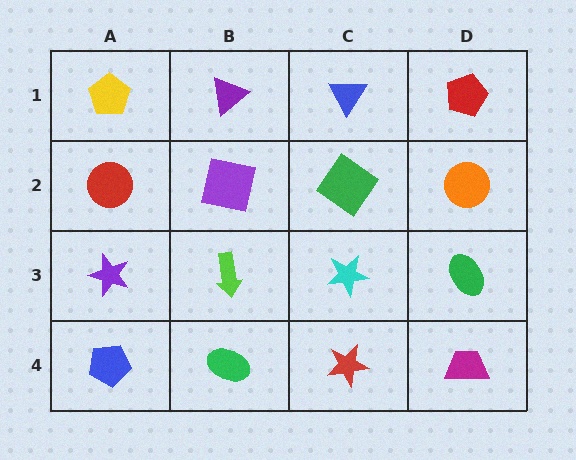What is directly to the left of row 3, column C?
A lime arrow.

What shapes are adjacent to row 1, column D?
An orange circle (row 2, column D), a blue triangle (row 1, column C).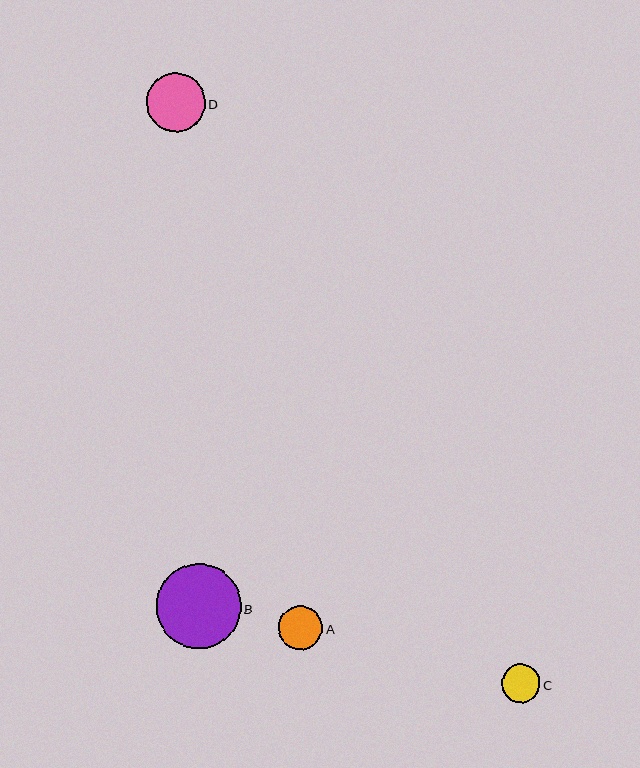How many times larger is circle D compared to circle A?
Circle D is approximately 1.3 times the size of circle A.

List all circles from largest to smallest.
From largest to smallest: B, D, A, C.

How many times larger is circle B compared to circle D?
Circle B is approximately 1.4 times the size of circle D.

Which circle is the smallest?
Circle C is the smallest with a size of approximately 39 pixels.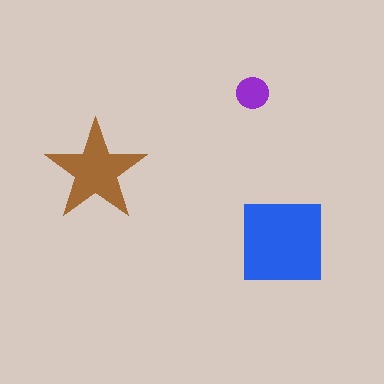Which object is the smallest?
The purple circle.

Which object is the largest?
The blue square.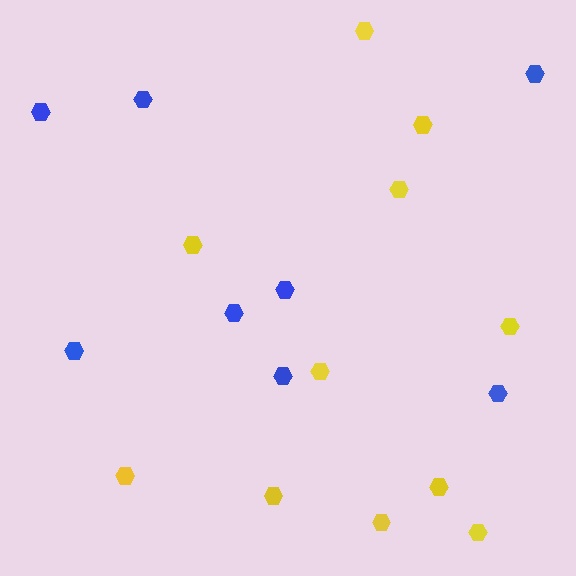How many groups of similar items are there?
There are 2 groups: one group of yellow hexagons (11) and one group of blue hexagons (8).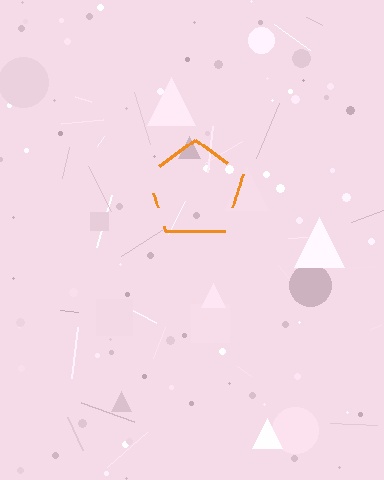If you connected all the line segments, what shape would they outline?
They would outline a pentagon.